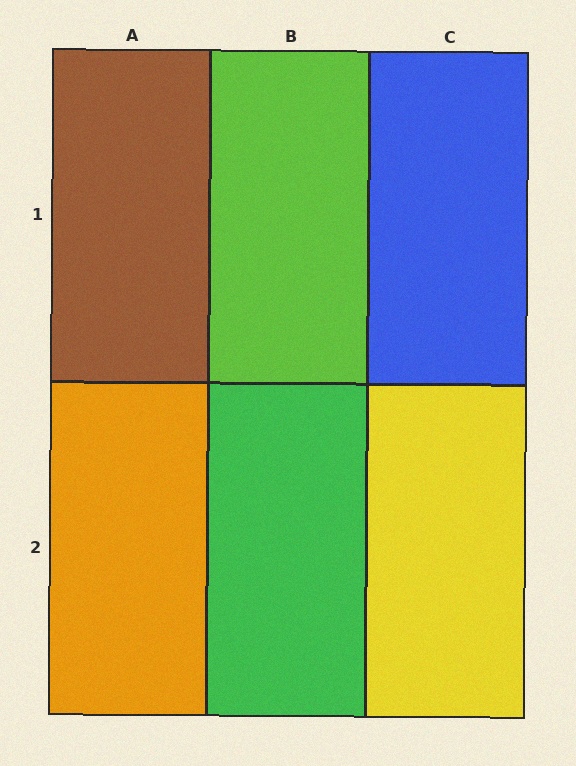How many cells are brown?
1 cell is brown.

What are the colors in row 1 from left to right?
Brown, lime, blue.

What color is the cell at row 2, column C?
Yellow.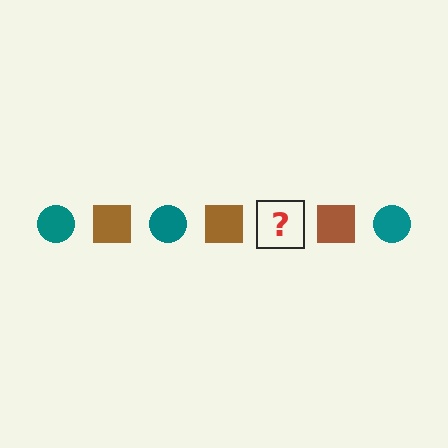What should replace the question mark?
The question mark should be replaced with a teal circle.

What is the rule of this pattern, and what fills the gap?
The rule is that the pattern alternates between teal circle and brown square. The gap should be filled with a teal circle.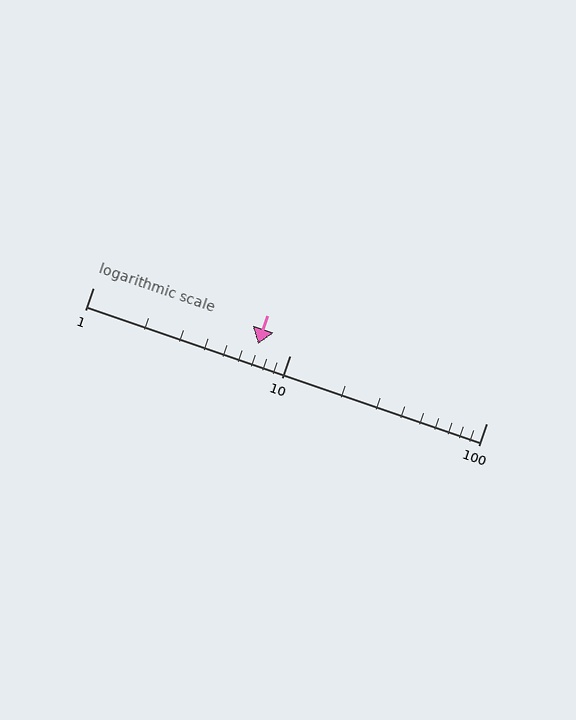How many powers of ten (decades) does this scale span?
The scale spans 2 decades, from 1 to 100.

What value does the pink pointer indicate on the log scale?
The pointer indicates approximately 6.9.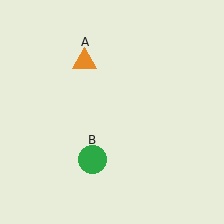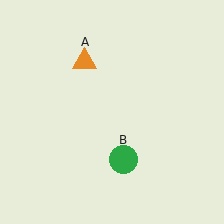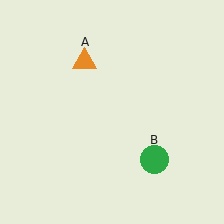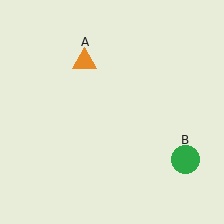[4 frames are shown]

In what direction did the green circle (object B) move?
The green circle (object B) moved right.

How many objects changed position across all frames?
1 object changed position: green circle (object B).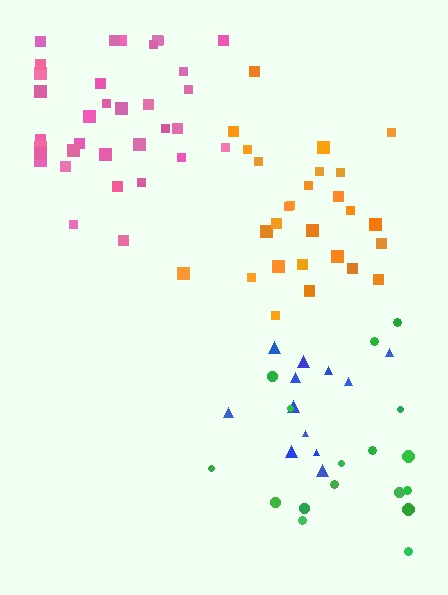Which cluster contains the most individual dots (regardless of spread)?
Pink (34).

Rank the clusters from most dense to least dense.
pink, orange, green, blue.